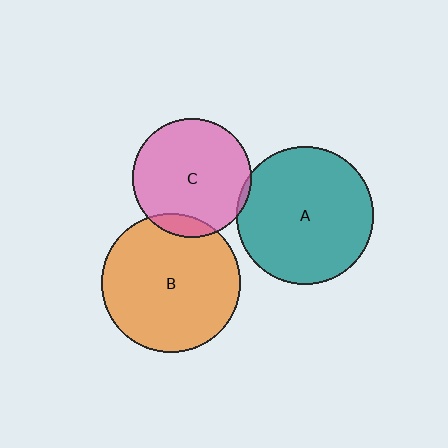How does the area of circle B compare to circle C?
Approximately 1.4 times.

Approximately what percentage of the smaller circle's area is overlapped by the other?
Approximately 5%.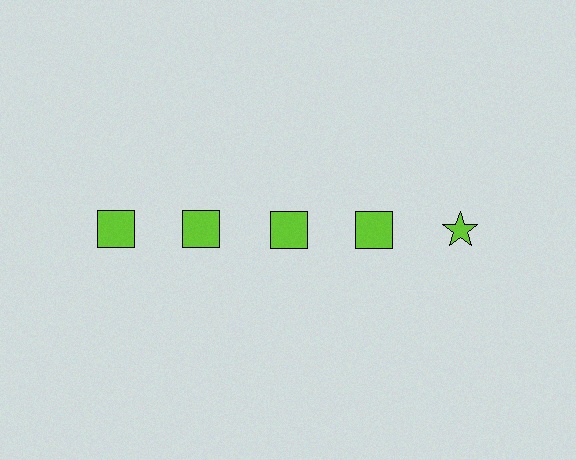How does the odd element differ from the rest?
It has a different shape: star instead of square.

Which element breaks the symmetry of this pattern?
The lime star in the top row, rightmost column breaks the symmetry. All other shapes are lime squares.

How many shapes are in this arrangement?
There are 5 shapes arranged in a grid pattern.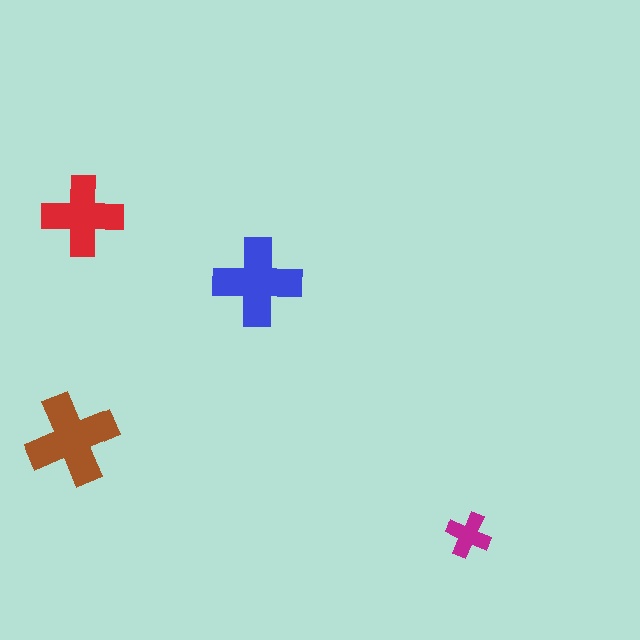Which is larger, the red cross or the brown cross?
The brown one.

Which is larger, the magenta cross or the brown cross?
The brown one.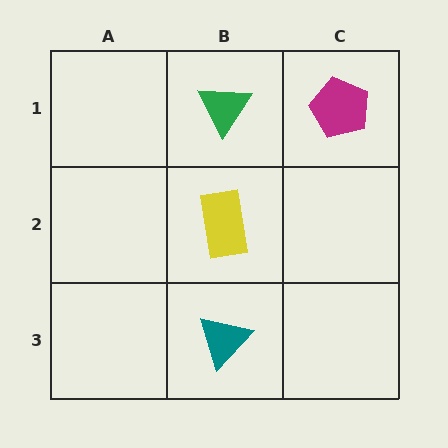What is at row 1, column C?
A magenta pentagon.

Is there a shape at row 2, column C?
No, that cell is empty.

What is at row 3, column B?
A teal triangle.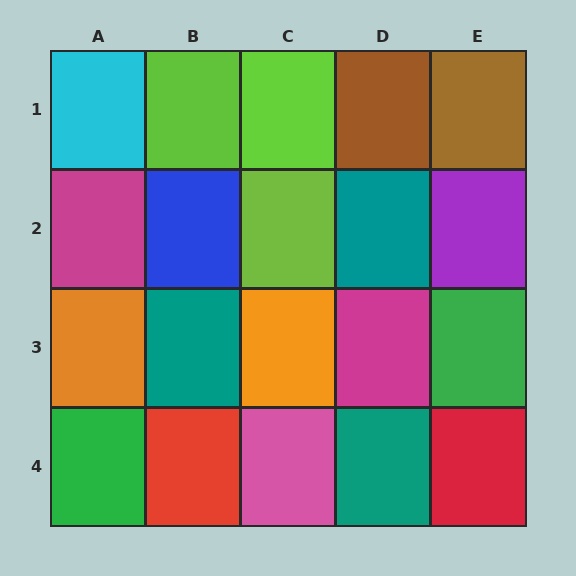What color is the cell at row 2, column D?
Teal.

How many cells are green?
2 cells are green.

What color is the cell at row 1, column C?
Lime.